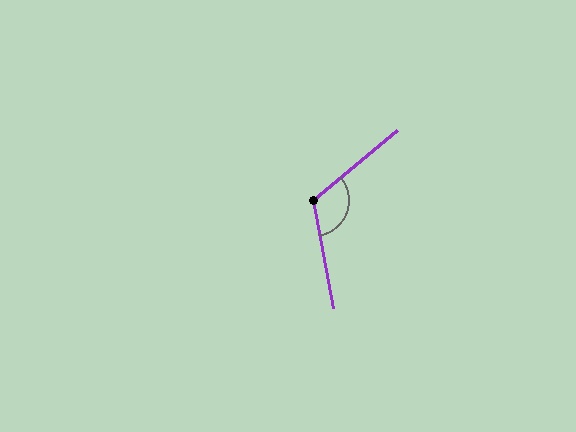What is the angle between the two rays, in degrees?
Approximately 120 degrees.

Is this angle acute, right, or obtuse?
It is obtuse.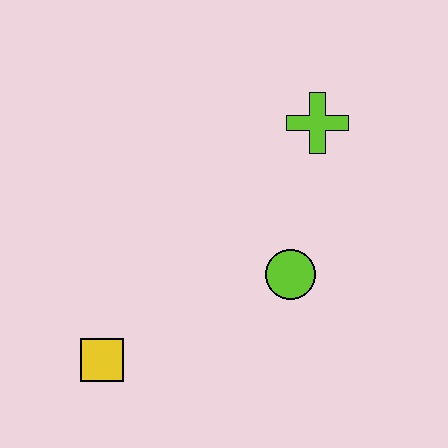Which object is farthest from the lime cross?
The yellow square is farthest from the lime cross.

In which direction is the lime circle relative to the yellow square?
The lime circle is to the right of the yellow square.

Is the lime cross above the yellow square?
Yes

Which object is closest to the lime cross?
The lime circle is closest to the lime cross.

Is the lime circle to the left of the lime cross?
Yes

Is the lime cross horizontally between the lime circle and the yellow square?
No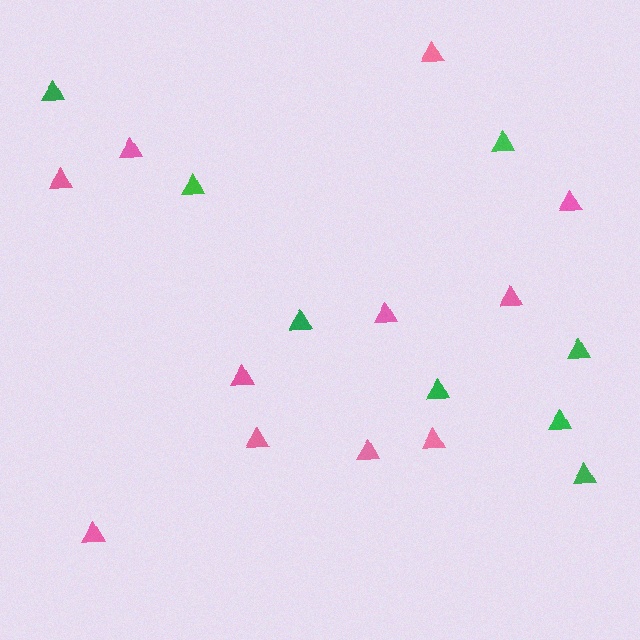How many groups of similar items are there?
There are 2 groups: one group of green triangles (8) and one group of pink triangles (11).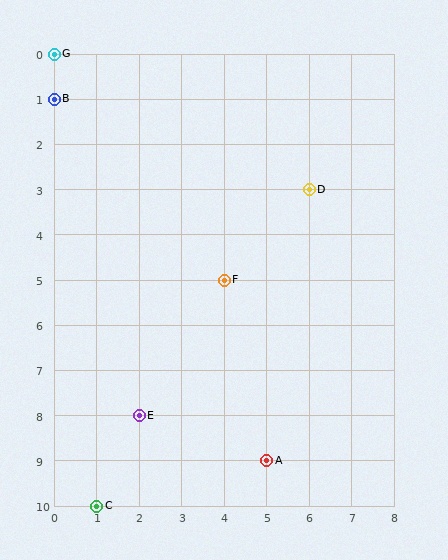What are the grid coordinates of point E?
Point E is at grid coordinates (2, 8).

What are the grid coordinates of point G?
Point G is at grid coordinates (0, 0).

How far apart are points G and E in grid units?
Points G and E are 2 columns and 8 rows apart (about 8.2 grid units diagonally).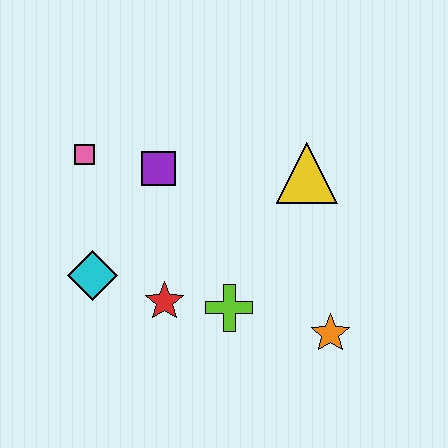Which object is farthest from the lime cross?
The pink square is farthest from the lime cross.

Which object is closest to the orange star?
The lime cross is closest to the orange star.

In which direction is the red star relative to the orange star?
The red star is to the left of the orange star.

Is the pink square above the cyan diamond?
Yes